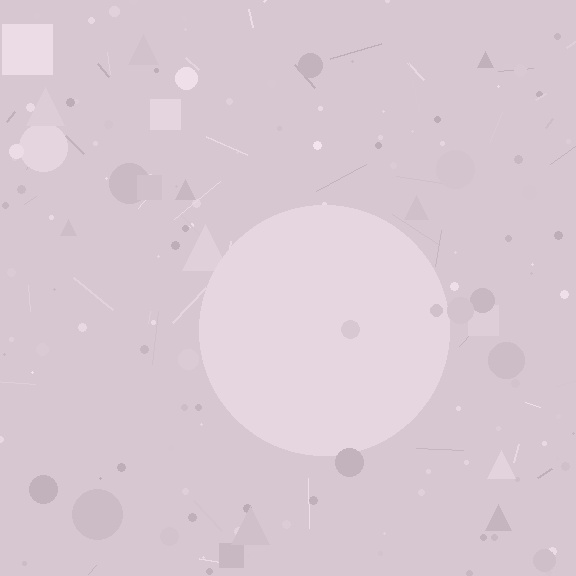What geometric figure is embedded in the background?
A circle is embedded in the background.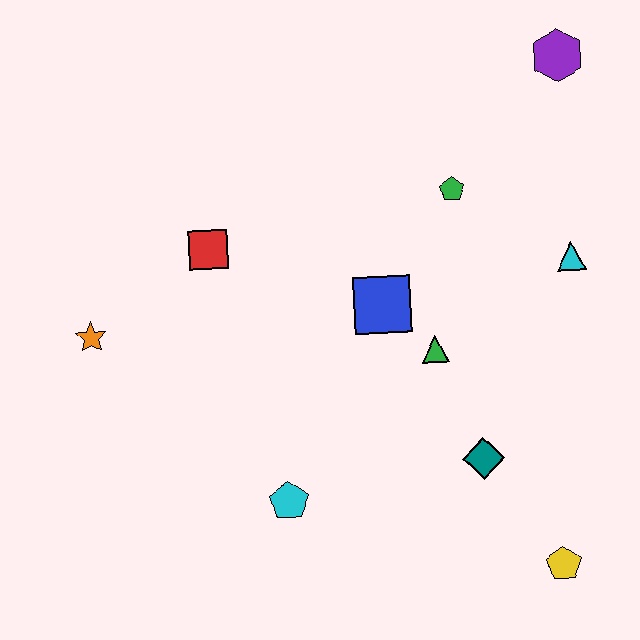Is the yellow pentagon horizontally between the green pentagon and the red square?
No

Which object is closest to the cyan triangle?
The green pentagon is closest to the cyan triangle.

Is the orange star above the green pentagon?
No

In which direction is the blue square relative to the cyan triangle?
The blue square is to the left of the cyan triangle.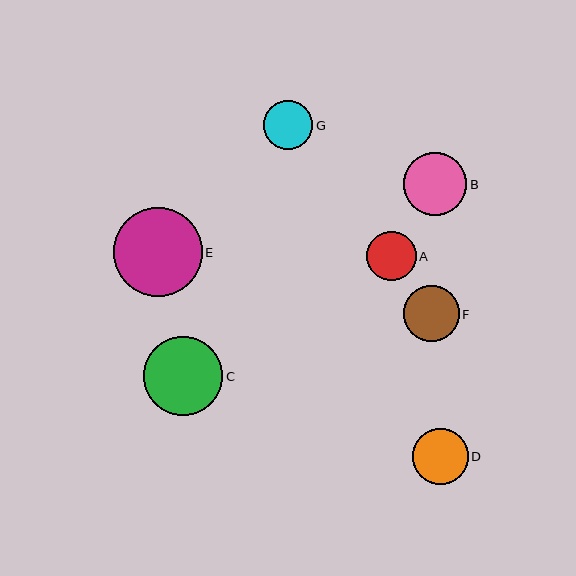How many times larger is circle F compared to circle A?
Circle F is approximately 1.1 times the size of circle A.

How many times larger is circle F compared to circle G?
Circle F is approximately 1.1 times the size of circle G.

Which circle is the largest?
Circle E is the largest with a size of approximately 89 pixels.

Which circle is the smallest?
Circle A is the smallest with a size of approximately 49 pixels.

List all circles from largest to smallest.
From largest to smallest: E, C, B, D, F, G, A.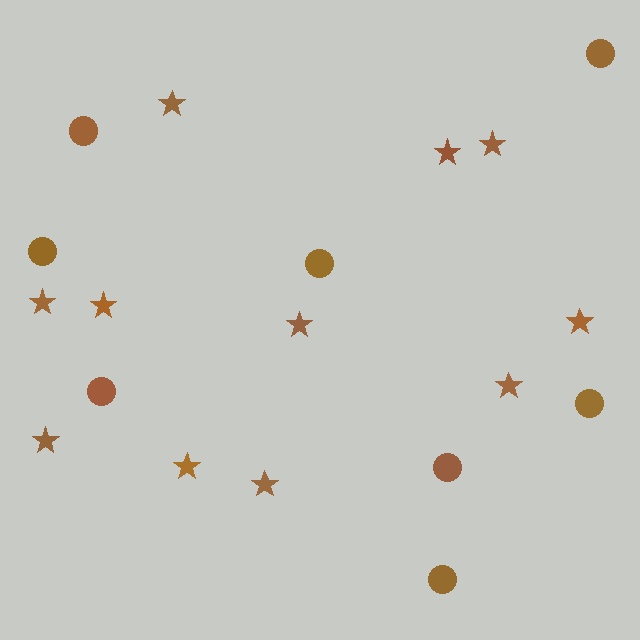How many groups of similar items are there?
There are 2 groups: one group of stars (11) and one group of circles (8).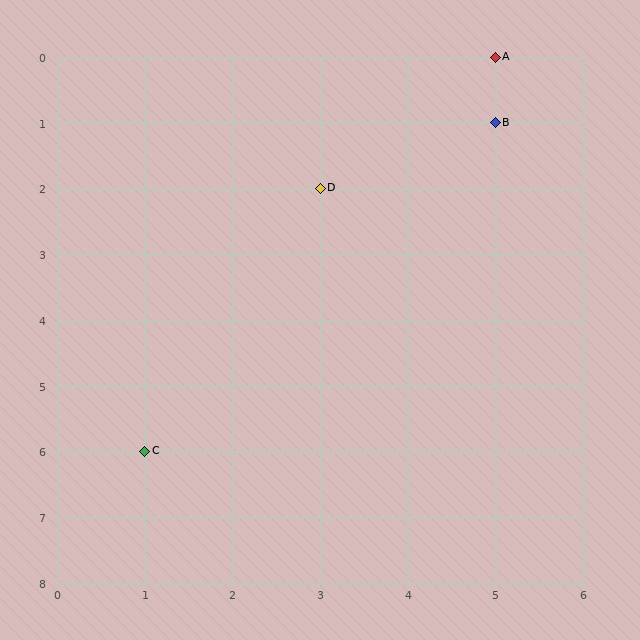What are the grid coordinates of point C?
Point C is at grid coordinates (1, 6).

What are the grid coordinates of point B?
Point B is at grid coordinates (5, 1).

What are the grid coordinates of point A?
Point A is at grid coordinates (5, 0).